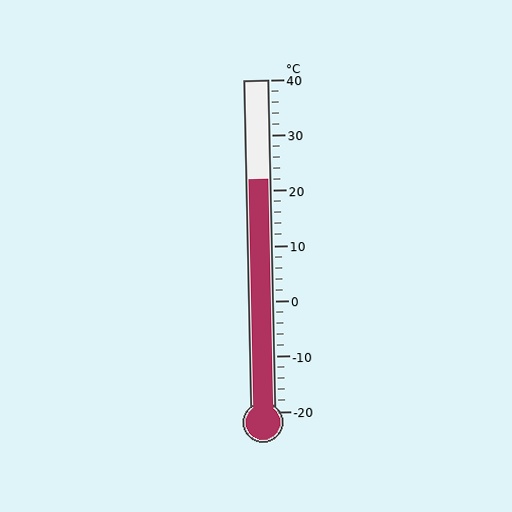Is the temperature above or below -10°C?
The temperature is above -10°C.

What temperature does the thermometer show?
The thermometer shows approximately 22°C.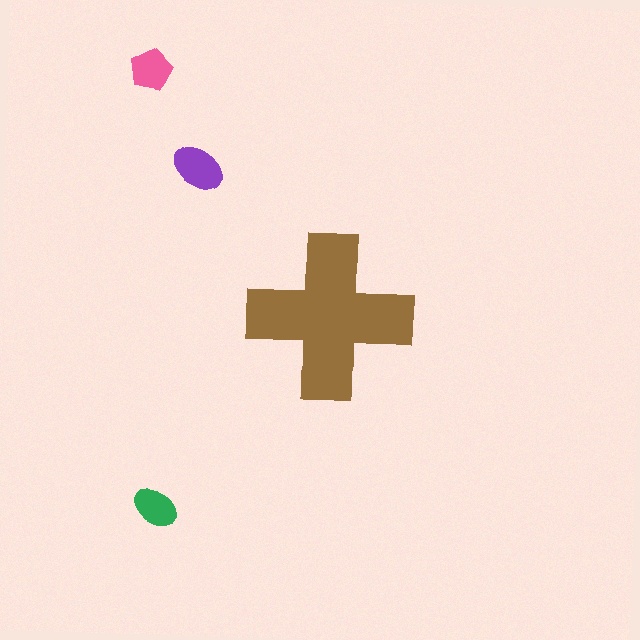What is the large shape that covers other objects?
A brown cross.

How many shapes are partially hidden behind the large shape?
0 shapes are partially hidden.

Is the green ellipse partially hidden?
No, the green ellipse is fully visible.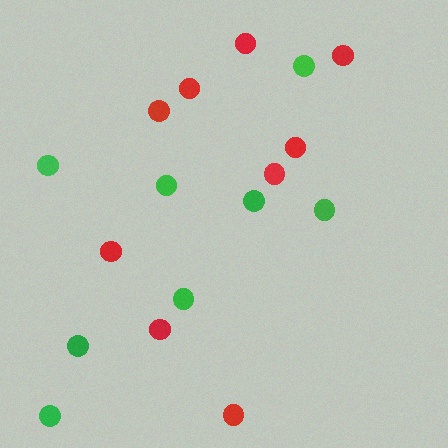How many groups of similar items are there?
There are 2 groups: one group of green circles (8) and one group of red circles (9).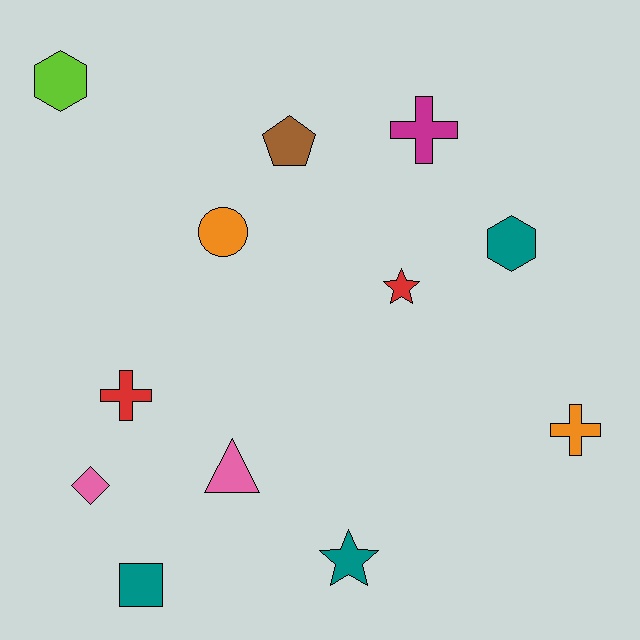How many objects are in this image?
There are 12 objects.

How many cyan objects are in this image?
There are no cyan objects.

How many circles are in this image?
There is 1 circle.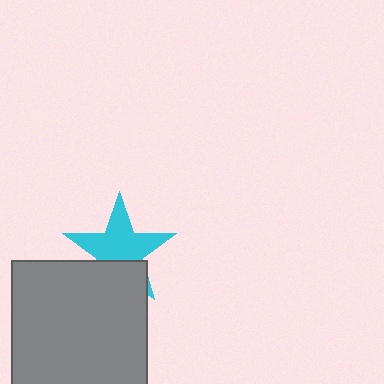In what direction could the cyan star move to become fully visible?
The cyan star could move up. That would shift it out from behind the gray square entirely.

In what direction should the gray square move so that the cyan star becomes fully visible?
The gray square should move down. That is the shortest direction to clear the overlap and leave the cyan star fully visible.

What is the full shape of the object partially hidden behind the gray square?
The partially hidden object is a cyan star.